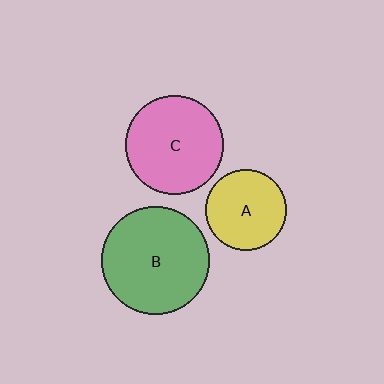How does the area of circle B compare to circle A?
Approximately 1.8 times.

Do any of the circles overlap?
No, none of the circles overlap.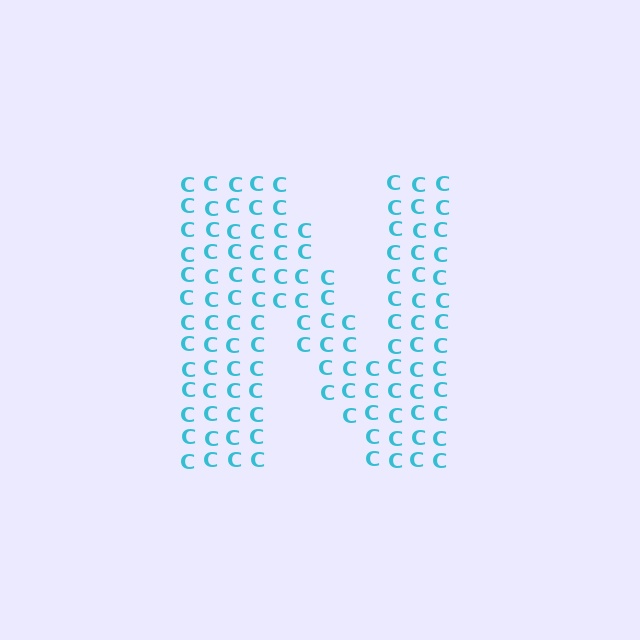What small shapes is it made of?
It is made of small letter C's.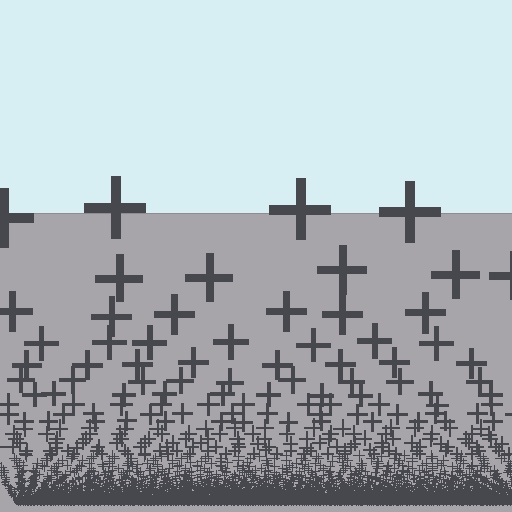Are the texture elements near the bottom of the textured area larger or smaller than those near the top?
Smaller. The gradient is inverted — elements near the bottom are smaller and denser.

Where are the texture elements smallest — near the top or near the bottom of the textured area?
Near the bottom.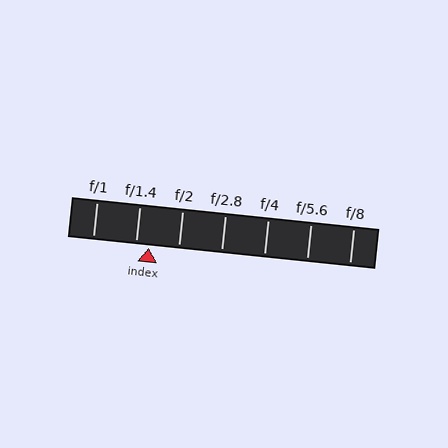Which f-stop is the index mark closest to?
The index mark is closest to f/1.4.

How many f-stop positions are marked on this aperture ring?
There are 7 f-stop positions marked.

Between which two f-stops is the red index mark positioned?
The index mark is between f/1.4 and f/2.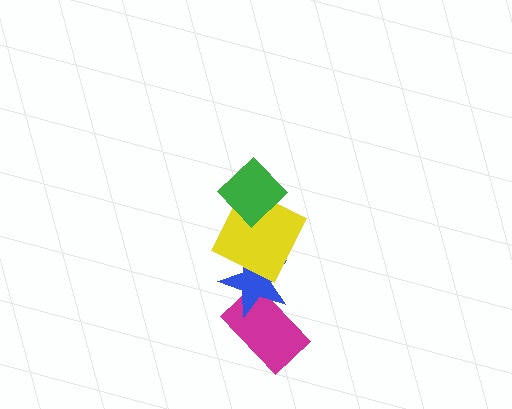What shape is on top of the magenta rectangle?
The blue star is on top of the magenta rectangle.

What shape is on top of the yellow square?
The green diamond is on top of the yellow square.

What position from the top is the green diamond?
The green diamond is 1st from the top.